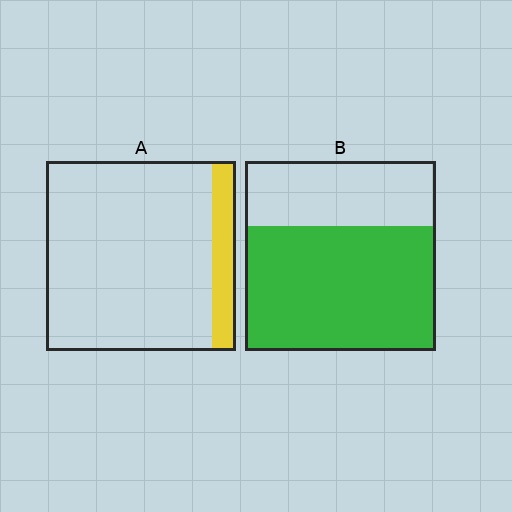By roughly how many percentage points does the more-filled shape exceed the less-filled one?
By roughly 55 percentage points (B over A).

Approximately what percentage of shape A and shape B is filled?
A is approximately 15% and B is approximately 65%.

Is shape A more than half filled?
No.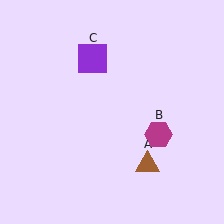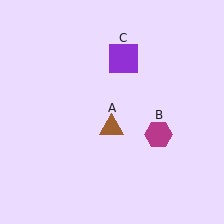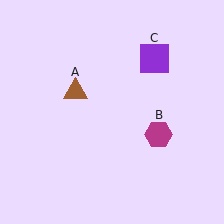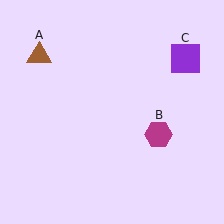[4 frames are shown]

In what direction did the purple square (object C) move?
The purple square (object C) moved right.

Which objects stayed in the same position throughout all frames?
Magenta hexagon (object B) remained stationary.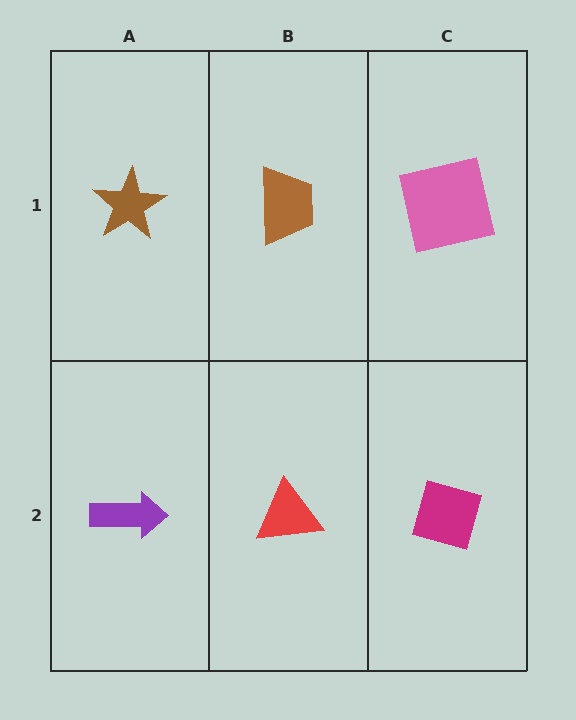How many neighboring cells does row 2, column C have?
2.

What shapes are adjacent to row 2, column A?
A brown star (row 1, column A), a red triangle (row 2, column B).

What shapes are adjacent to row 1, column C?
A magenta diamond (row 2, column C), a brown trapezoid (row 1, column B).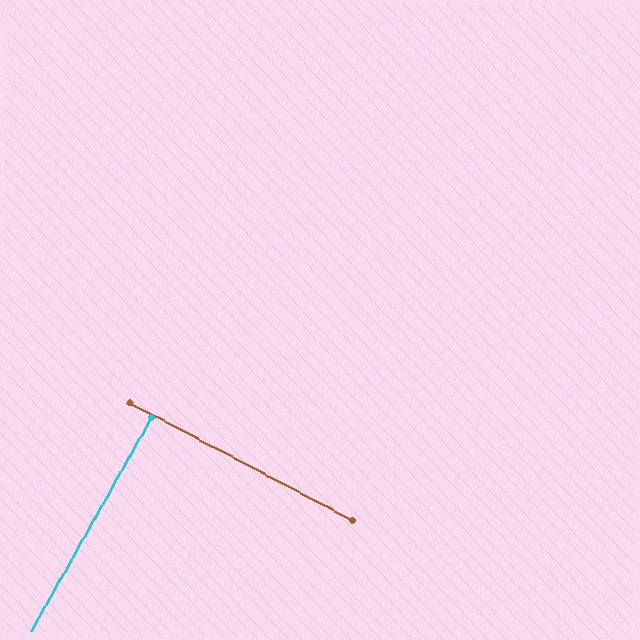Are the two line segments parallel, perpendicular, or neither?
Perpendicular — they meet at approximately 89°.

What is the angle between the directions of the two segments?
Approximately 89 degrees.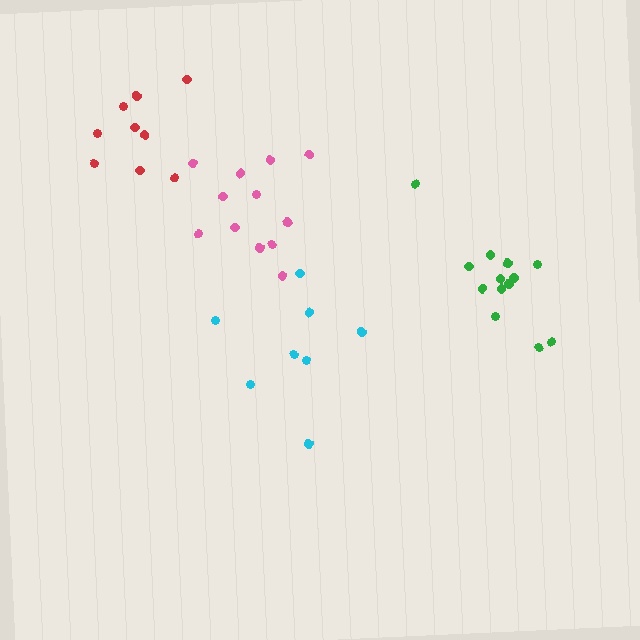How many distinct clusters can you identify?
There are 4 distinct clusters.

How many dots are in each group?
Group 1: 13 dots, Group 2: 12 dots, Group 3: 8 dots, Group 4: 9 dots (42 total).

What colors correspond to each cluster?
The clusters are colored: green, pink, cyan, red.